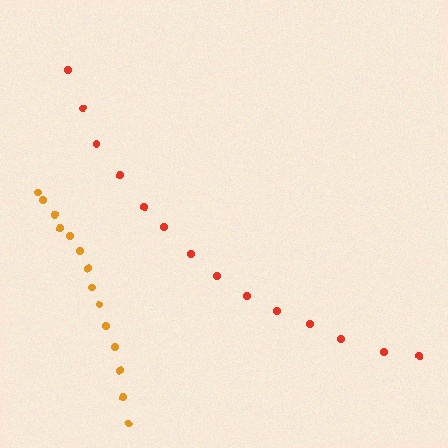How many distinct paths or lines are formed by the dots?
There are 2 distinct paths.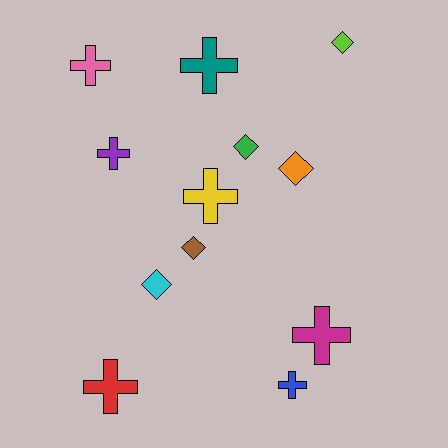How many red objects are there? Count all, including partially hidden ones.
There is 1 red object.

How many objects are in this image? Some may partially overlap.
There are 12 objects.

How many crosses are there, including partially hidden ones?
There are 7 crosses.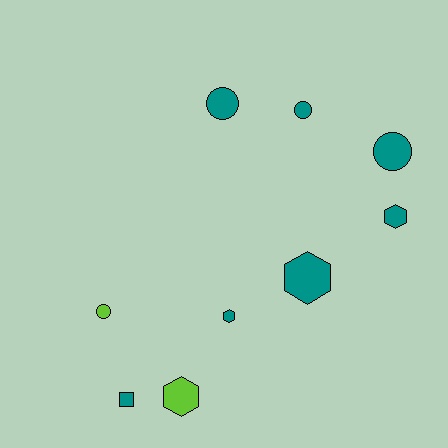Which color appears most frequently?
Teal, with 7 objects.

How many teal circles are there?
There are 3 teal circles.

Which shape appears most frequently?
Hexagon, with 4 objects.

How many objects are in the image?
There are 9 objects.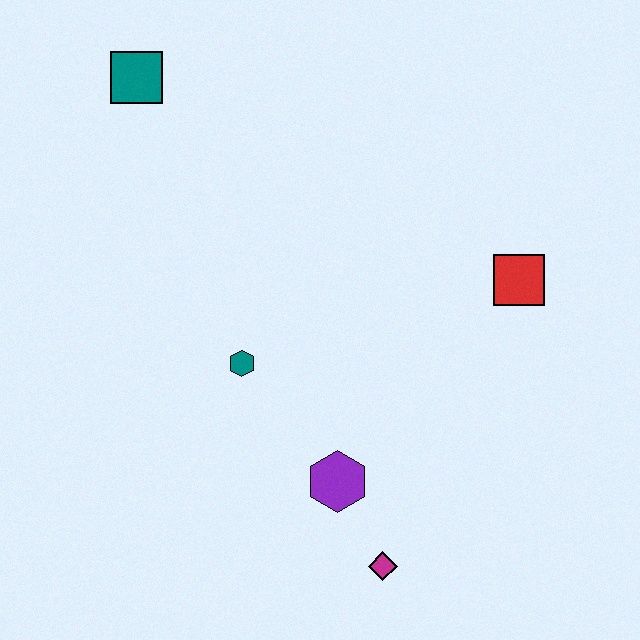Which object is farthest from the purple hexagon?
The teal square is farthest from the purple hexagon.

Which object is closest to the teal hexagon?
The purple hexagon is closest to the teal hexagon.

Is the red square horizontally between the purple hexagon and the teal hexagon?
No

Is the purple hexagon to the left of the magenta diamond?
Yes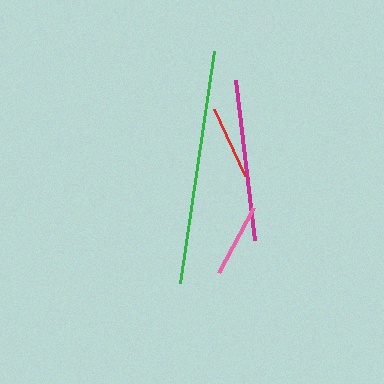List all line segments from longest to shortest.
From longest to shortest: green, magenta, pink, red.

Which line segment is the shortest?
The red line is the shortest at approximately 74 pixels.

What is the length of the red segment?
The red segment is approximately 74 pixels long.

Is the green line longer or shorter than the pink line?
The green line is longer than the pink line.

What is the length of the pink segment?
The pink segment is approximately 75 pixels long.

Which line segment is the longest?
The green line is the longest at approximately 235 pixels.